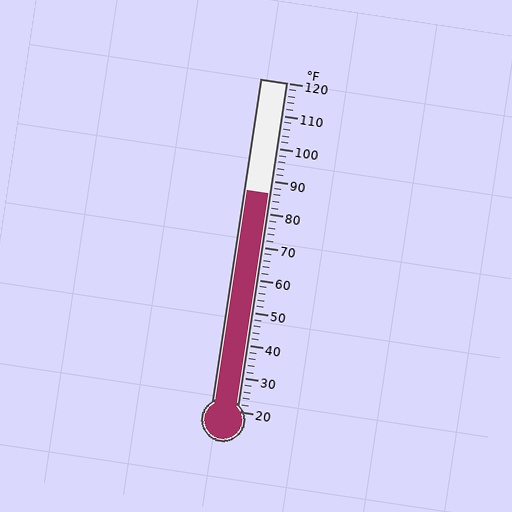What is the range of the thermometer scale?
The thermometer scale ranges from 20°F to 120°F.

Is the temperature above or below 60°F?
The temperature is above 60°F.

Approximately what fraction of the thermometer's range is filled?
The thermometer is filled to approximately 65% of its range.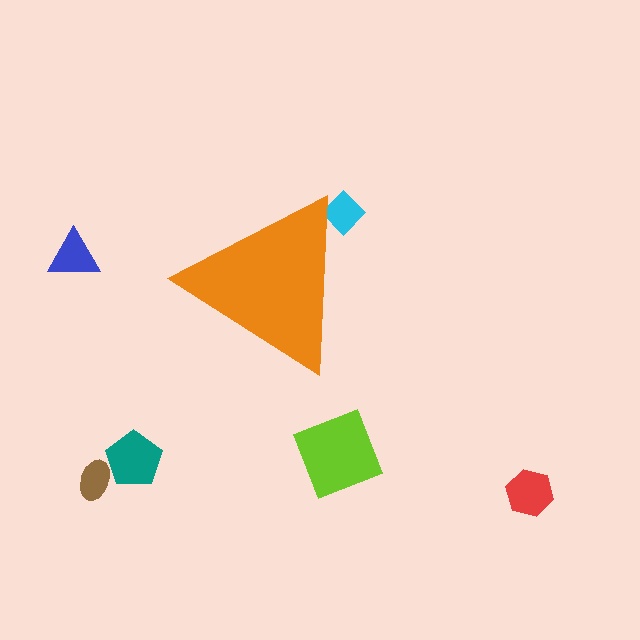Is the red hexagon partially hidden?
No, the red hexagon is fully visible.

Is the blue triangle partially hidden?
No, the blue triangle is fully visible.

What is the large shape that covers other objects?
An orange triangle.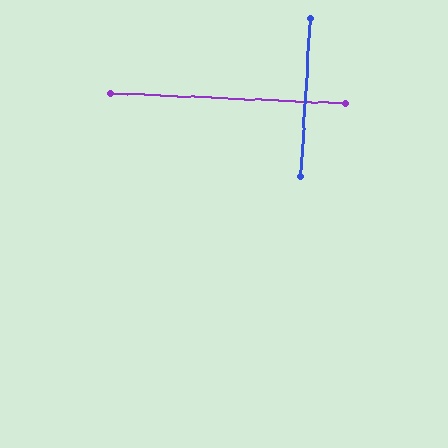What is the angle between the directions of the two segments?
Approximately 89 degrees.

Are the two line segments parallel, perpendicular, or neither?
Perpendicular — they meet at approximately 89°.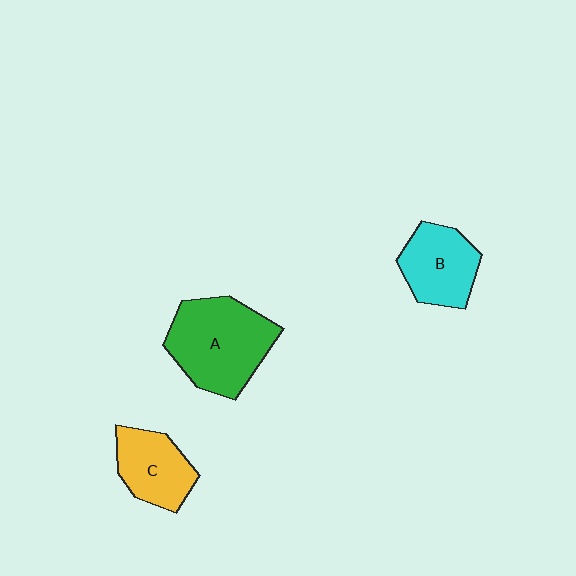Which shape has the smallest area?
Shape C (yellow).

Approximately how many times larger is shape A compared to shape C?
Approximately 1.6 times.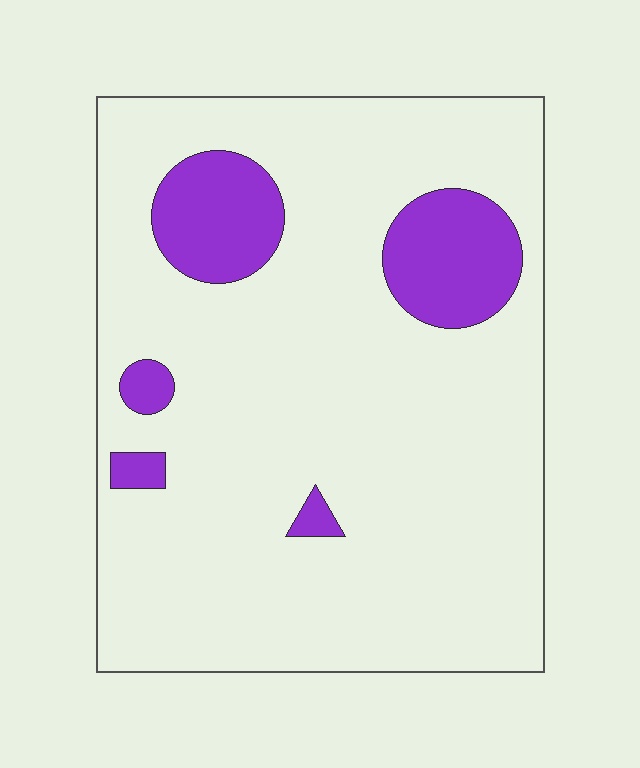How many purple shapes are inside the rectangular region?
5.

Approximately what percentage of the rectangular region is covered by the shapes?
Approximately 15%.